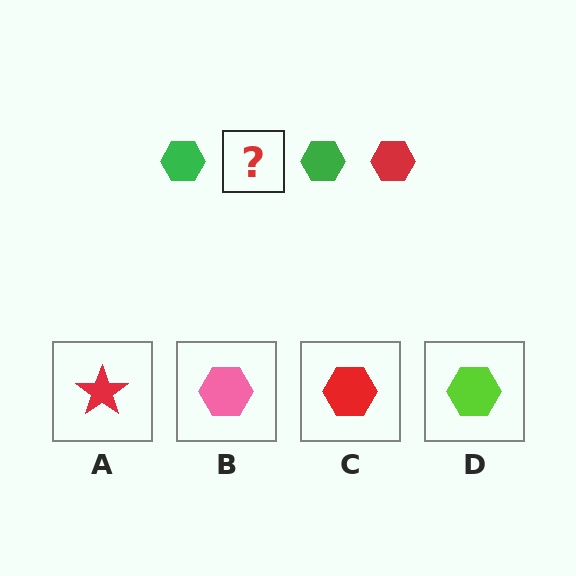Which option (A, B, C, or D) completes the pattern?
C.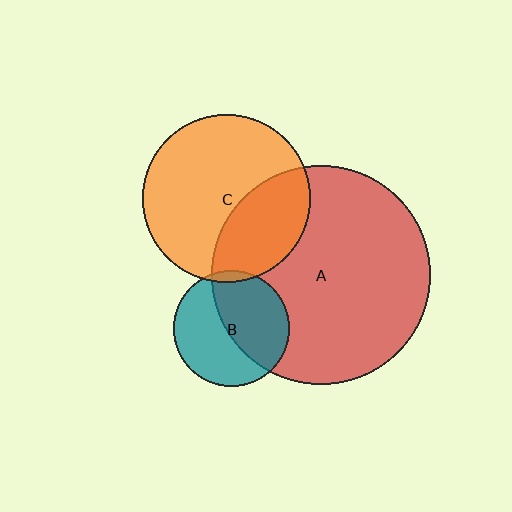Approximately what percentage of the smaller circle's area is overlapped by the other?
Approximately 50%.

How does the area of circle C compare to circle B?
Approximately 2.1 times.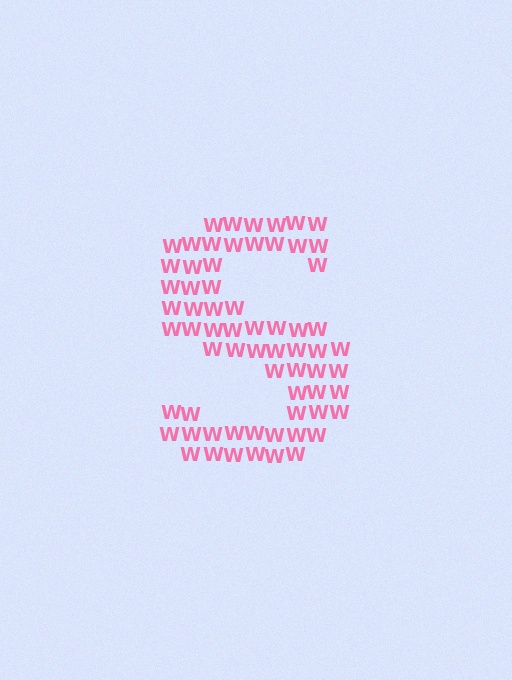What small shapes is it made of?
It is made of small letter W's.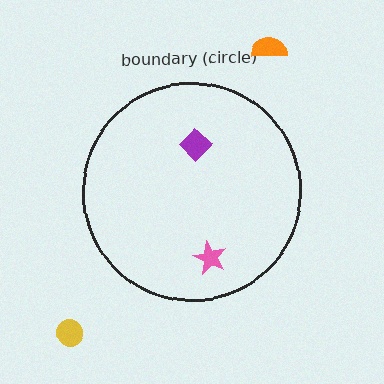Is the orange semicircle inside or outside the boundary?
Outside.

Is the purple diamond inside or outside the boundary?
Inside.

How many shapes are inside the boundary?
2 inside, 2 outside.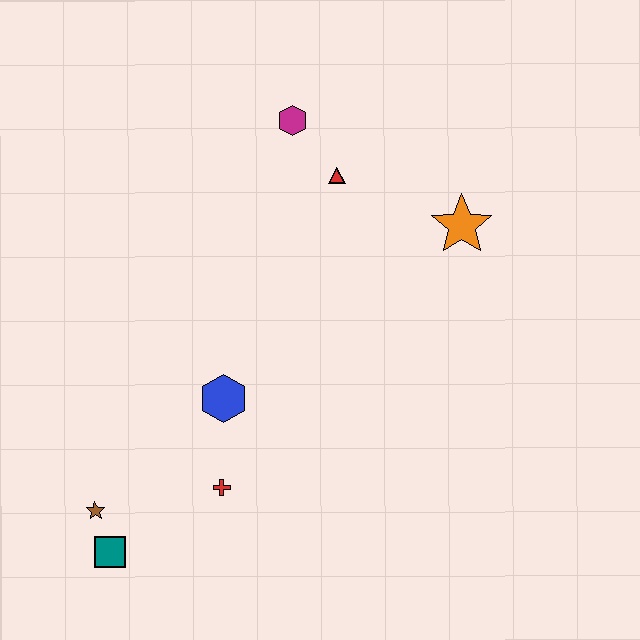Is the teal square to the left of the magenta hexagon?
Yes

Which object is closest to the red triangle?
The magenta hexagon is closest to the red triangle.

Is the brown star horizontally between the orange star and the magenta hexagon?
No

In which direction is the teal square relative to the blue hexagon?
The teal square is below the blue hexagon.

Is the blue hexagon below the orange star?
Yes